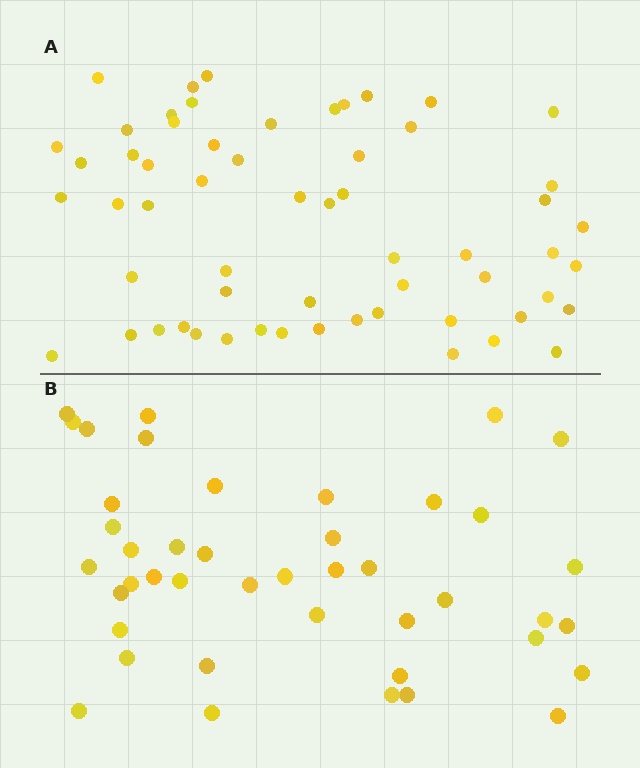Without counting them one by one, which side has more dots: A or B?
Region A (the top region) has more dots.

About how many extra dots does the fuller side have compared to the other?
Region A has approximately 15 more dots than region B.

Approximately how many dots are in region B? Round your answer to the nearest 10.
About 40 dots. (The exact count is 43, which rounds to 40.)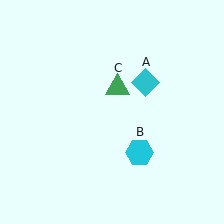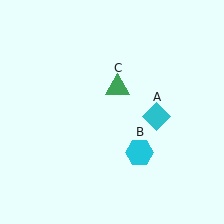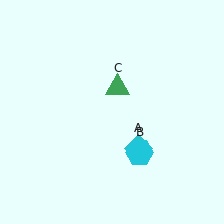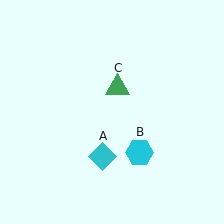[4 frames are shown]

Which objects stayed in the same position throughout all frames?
Cyan hexagon (object B) and green triangle (object C) remained stationary.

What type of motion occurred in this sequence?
The cyan diamond (object A) rotated clockwise around the center of the scene.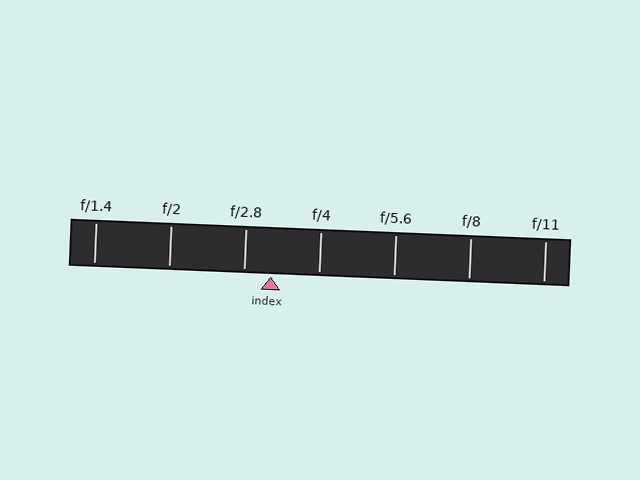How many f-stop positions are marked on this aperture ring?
There are 7 f-stop positions marked.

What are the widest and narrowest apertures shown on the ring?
The widest aperture shown is f/1.4 and the narrowest is f/11.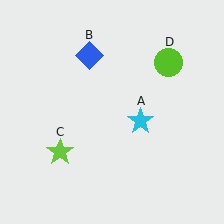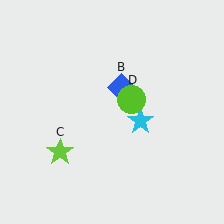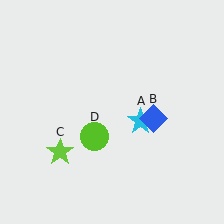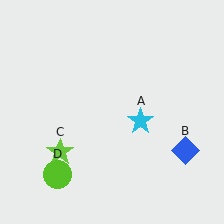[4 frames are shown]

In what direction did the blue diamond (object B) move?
The blue diamond (object B) moved down and to the right.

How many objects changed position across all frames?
2 objects changed position: blue diamond (object B), lime circle (object D).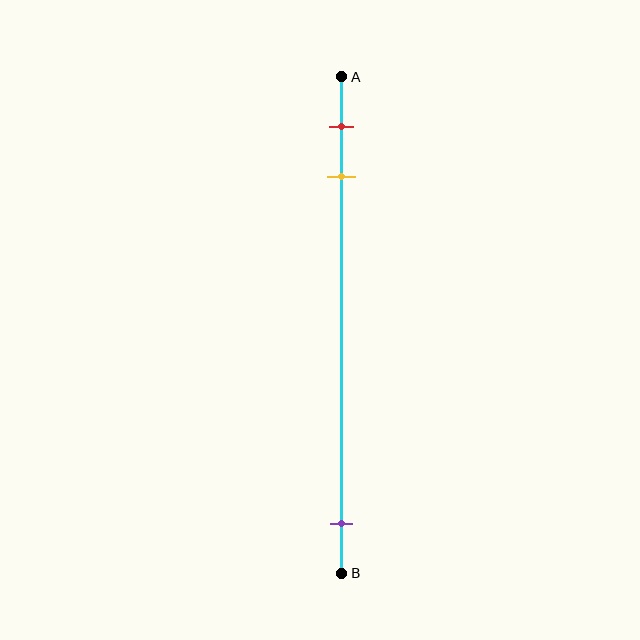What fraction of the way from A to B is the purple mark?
The purple mark is approximately 90% (0.9) of the way from A to B.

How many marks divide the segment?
There are 3 marks dividing the segment.